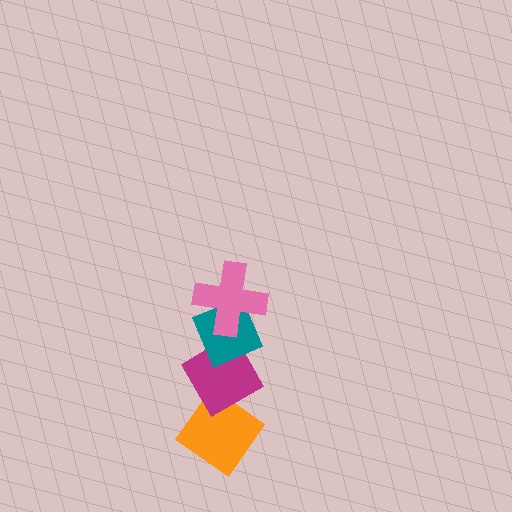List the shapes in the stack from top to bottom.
From top to bottom: the pink cross, the teal diamond, the magenta diamond, the orange diamond.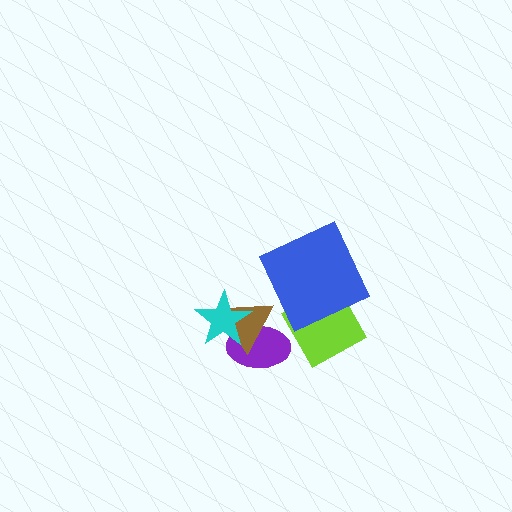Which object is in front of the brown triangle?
The cyan star is in front of the brown triangle.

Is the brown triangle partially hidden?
Yes, it is partially covered by another shape.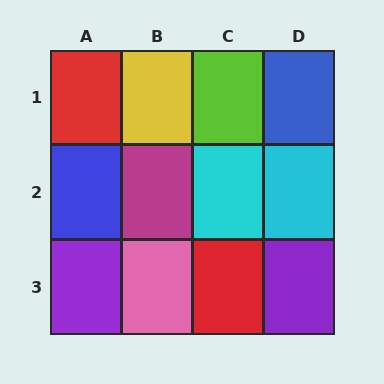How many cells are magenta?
1 cell is magenta.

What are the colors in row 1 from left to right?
Red, yellow, lime, blue.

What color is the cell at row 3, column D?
Purple.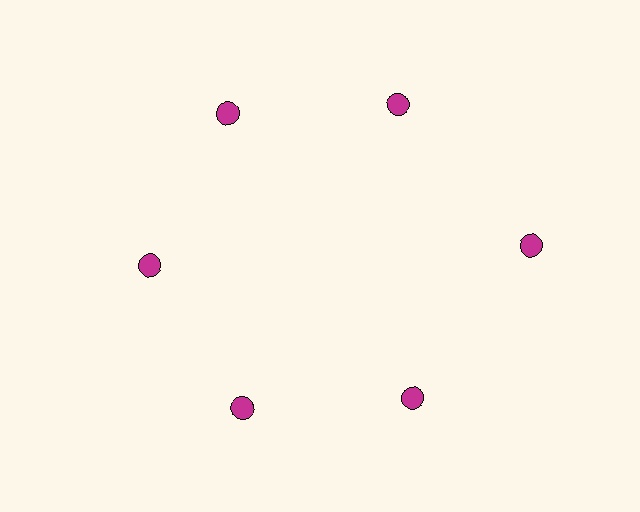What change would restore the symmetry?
The symmetry would be restored by moving it inward, back onto the ring so that all 6 circles sit at equal angles and equal distance from the center.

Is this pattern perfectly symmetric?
No. The 6 magenta circles are arranged in a ring, but one element near the 3 o'clock position is pushed outward from the center, breaking the 6-fold rotational symmetry.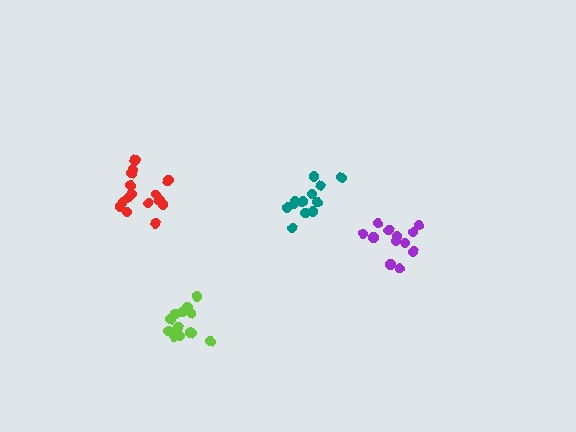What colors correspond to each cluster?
The clusters are colored: teal, red, purple, lime.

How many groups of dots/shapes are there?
There are 4 groups.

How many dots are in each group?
Group 1: 12 dots, Group 2: 15 dots, Group 3: 12 dots, Group 4: 15 dots (54 total).